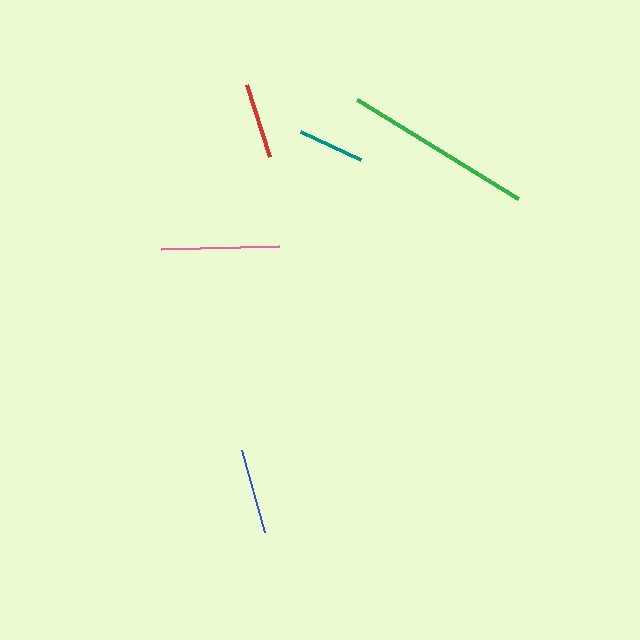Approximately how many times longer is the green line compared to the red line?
The green line is approximately 2.5 times the length of the red line.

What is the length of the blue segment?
The blue segment is approximately 84 pixels long.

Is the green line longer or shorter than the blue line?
The green line is longer than the blue line.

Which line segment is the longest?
The green line is the longest at approximately 188 pixels.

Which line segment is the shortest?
The teal line is the shortest at approximately 67 pixels.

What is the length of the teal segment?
The teal segment is approximately 67 pixels long.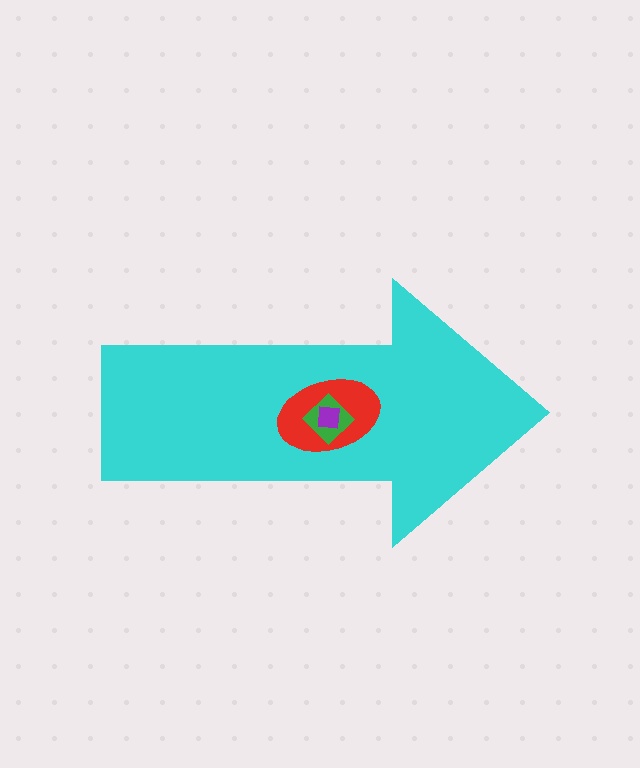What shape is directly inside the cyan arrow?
The red ellipse.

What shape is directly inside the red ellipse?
The green diamond.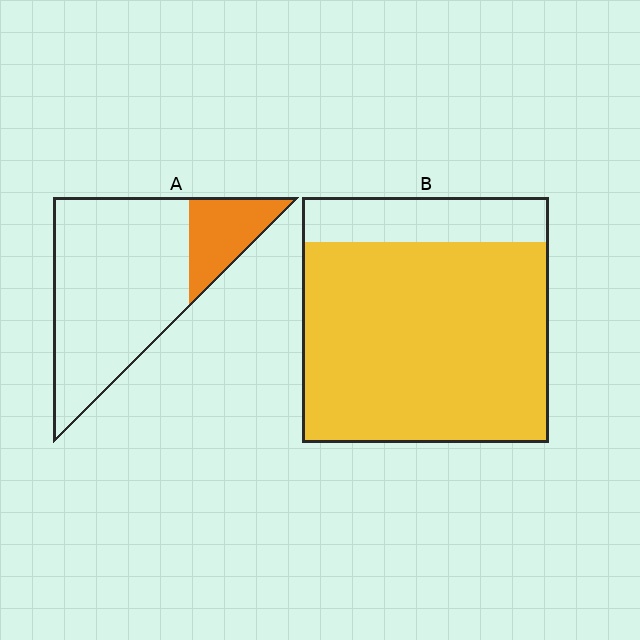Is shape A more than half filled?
No.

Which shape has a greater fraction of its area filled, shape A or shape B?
Shape B.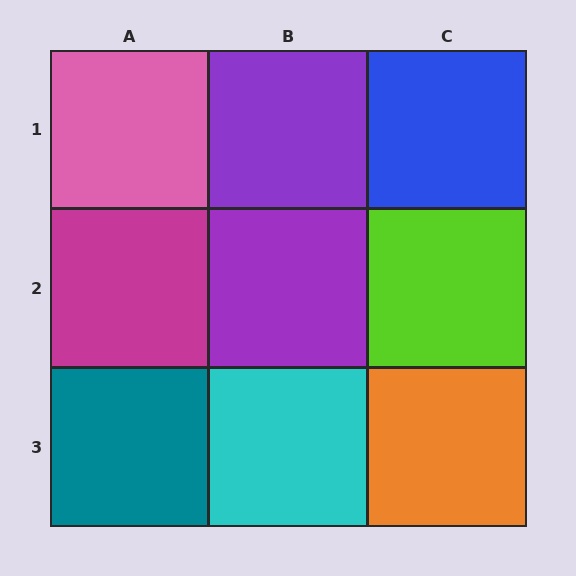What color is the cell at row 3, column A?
Teal.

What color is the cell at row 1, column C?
Blue.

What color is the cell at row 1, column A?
Pink.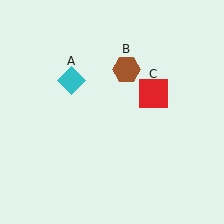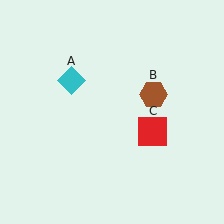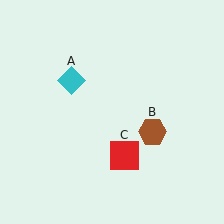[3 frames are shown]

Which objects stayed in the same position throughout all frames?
Cyan diamond (object A) remained stationary.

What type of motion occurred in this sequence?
The brown hexagon (object B), red square (object C) rotated clockwise around the center of the scene.